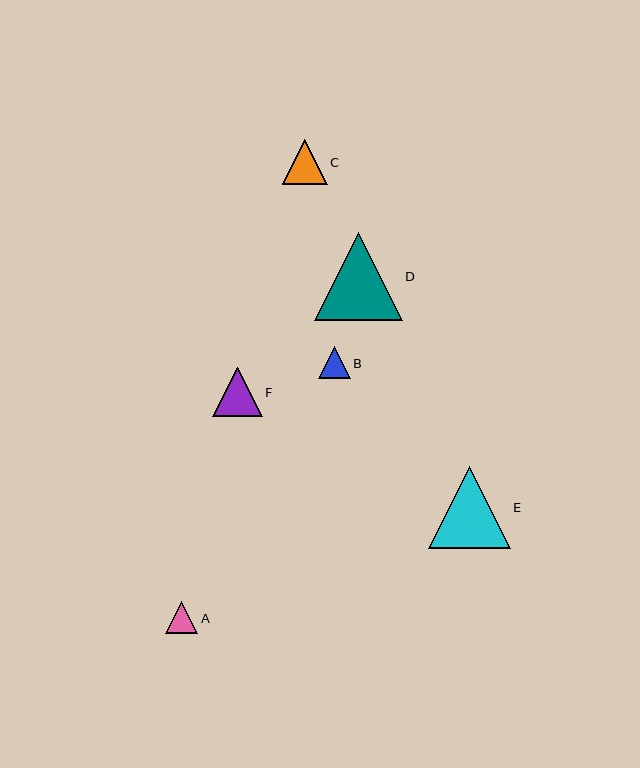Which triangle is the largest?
Triangle D is the largest with a size of approximately 88 pixels.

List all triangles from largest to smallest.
From largest to smallest: D, E, F, C, A, B.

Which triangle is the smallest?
Triangle B is the smallest with a size of approximately 32 pixels.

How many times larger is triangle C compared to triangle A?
Triangle C is approximately 1.4 times the size of triangle A.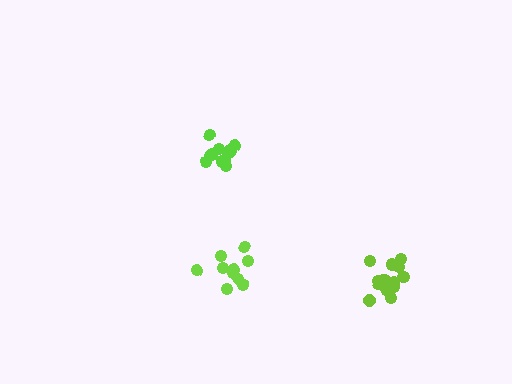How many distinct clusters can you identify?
There are 3 distinct clusters.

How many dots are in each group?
Group 1: 12 dots, Group 2: 14 dots, Group 3: 10 dots (36 total).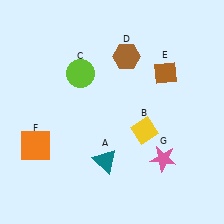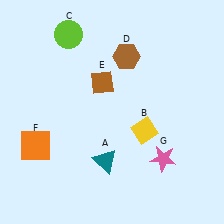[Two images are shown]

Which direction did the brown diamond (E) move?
The brown diamond (E) moved left.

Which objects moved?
The objects that moved are: the lime circle (C), the brown diamond (E).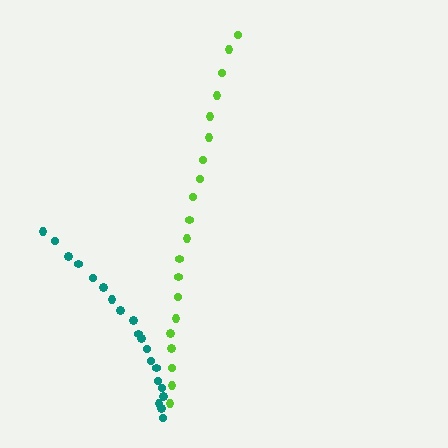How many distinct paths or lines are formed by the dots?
There are 2 distinct paths.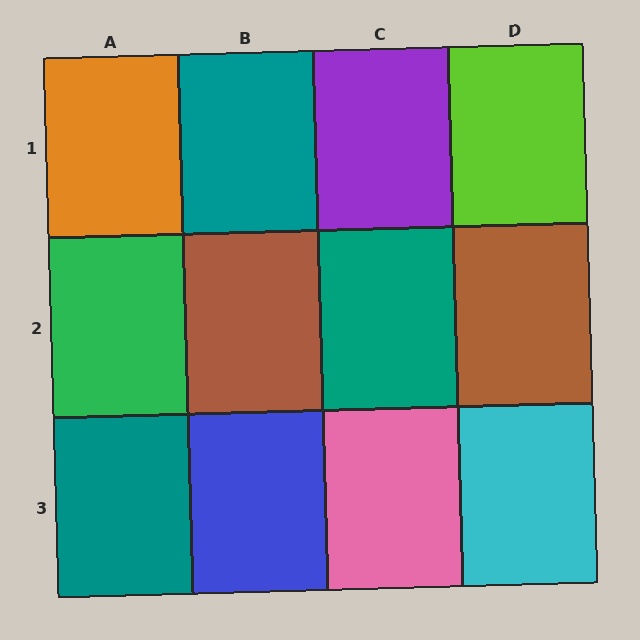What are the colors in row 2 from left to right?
Green, brown, teal, brown.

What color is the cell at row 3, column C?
Pink.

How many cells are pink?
1 cell is pink.